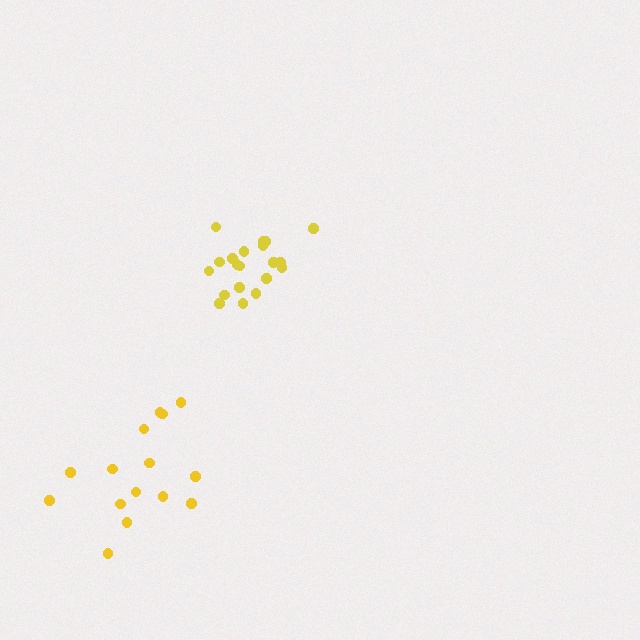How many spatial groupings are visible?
There are 2 spatial groupings.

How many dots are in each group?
Group 1: 15 dots, Group 2: 20 dots (35 total).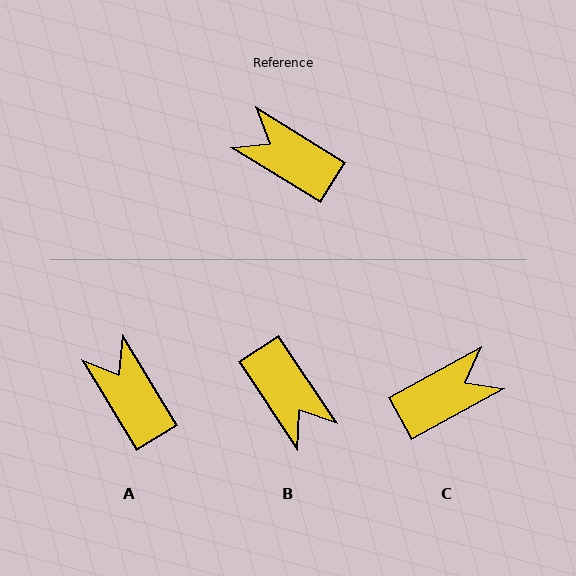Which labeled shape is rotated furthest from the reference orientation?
B, about 155 degrees away.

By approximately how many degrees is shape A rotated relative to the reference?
Approximately 27 degrees clockwise.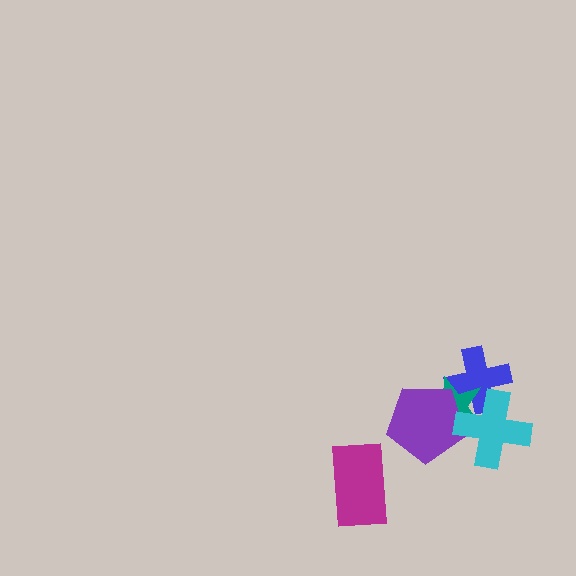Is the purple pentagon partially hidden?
Yes, it is partially covered by another shape.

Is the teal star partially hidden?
Yes, it is partially covered by another shape.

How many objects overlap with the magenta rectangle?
0 objects overlap with the magenta rectangle.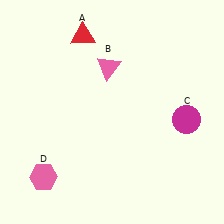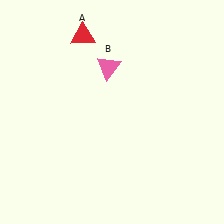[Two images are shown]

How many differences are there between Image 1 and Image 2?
There are 2 differences between the two images.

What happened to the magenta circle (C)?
The magenta circle (C) was removed in Image 2. It was in the bottom-right area of Image 1.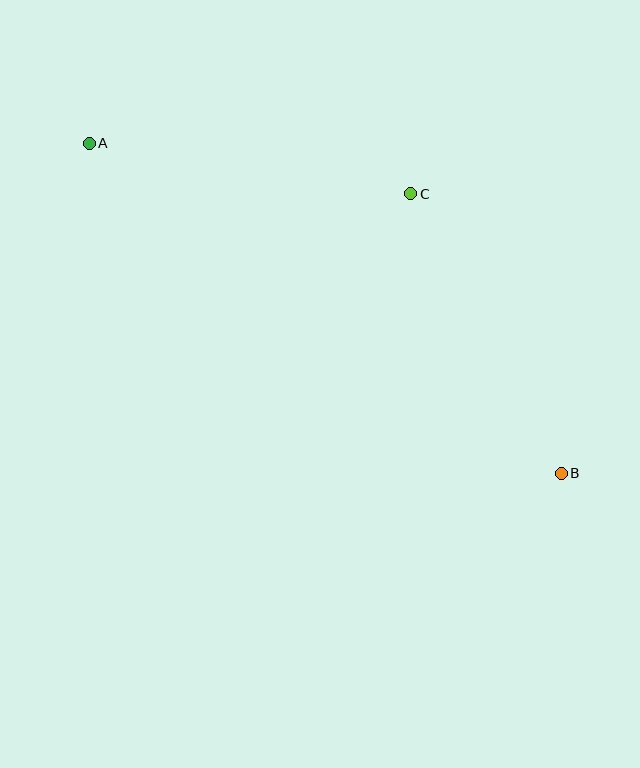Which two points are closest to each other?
Points B and C are closest to each other.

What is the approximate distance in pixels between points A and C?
The distance between A and C is approximately 326 pixels.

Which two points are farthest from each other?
Points A and B are farthest from each other.